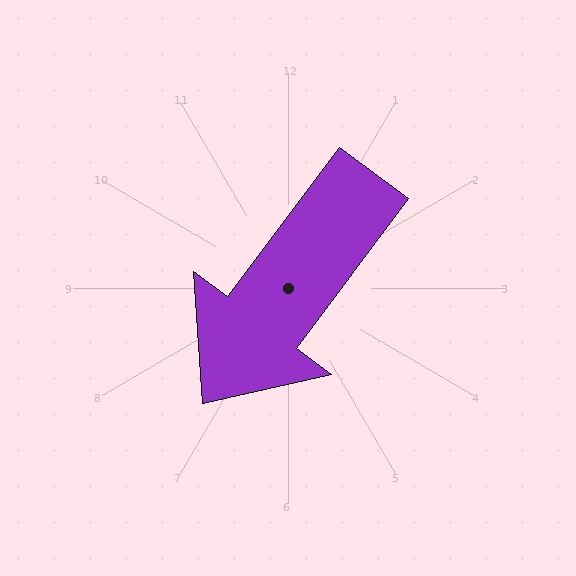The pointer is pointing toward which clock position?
Roughly 7 o'clock.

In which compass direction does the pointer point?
Southwest.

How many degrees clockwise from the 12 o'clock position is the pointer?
Approximately 217 degrees.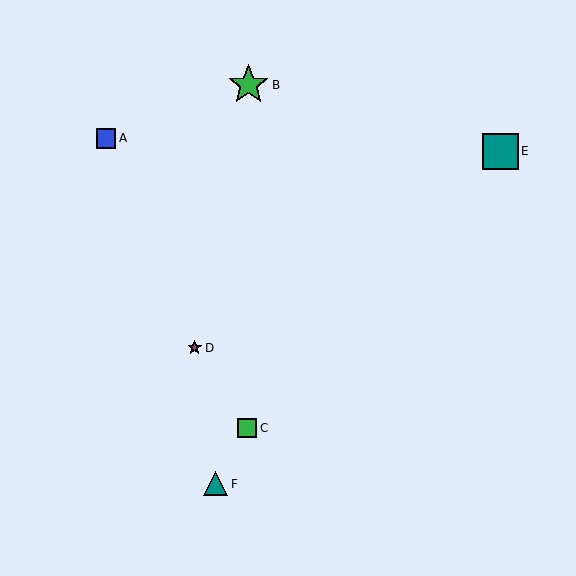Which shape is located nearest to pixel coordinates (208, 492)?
The teal triangle (labeled F) at (215, 484) is nearest to that location.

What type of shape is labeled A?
Shape A is a blue square.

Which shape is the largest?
The green star (labeled B) is the largest.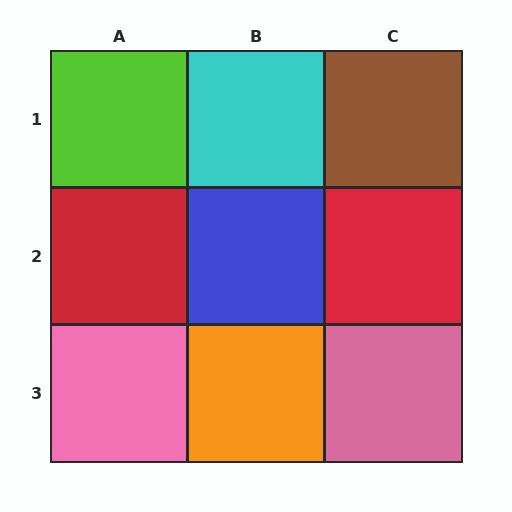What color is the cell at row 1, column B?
Cyan.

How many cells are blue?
1 cell is blue.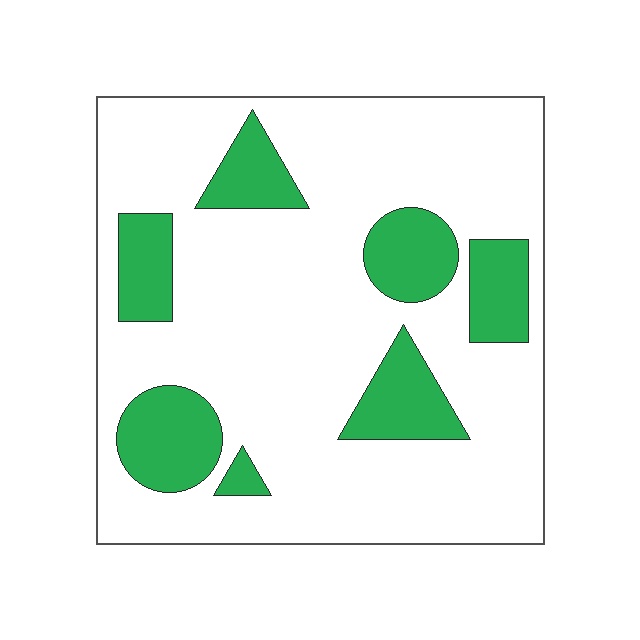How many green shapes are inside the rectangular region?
7.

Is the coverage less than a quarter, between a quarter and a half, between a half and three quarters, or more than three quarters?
Less than a quarter.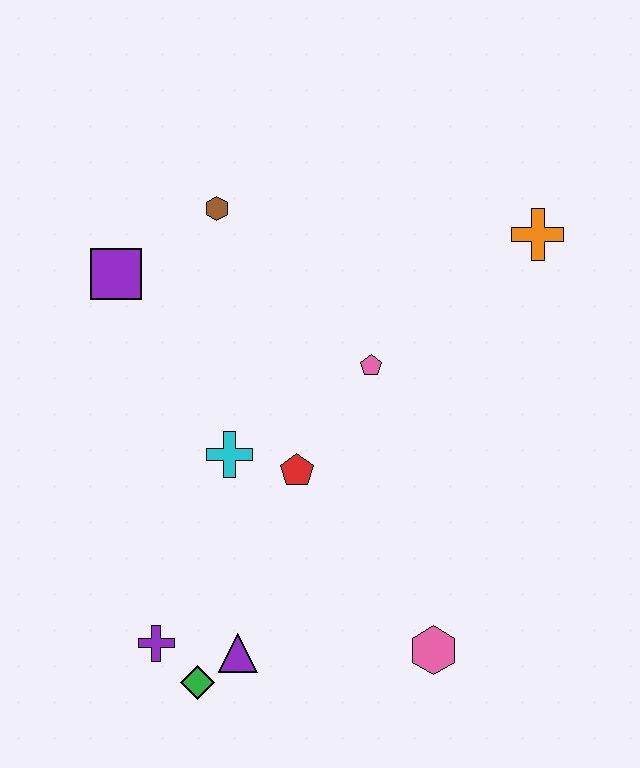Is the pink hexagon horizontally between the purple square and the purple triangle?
No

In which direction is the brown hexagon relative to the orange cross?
The brown hexagon is to the left of the orange cross.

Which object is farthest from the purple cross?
The orange cross is farthest from the purple cross.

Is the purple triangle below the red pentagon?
Yes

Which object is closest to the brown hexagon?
The purple square is closest to the brown hexagon.